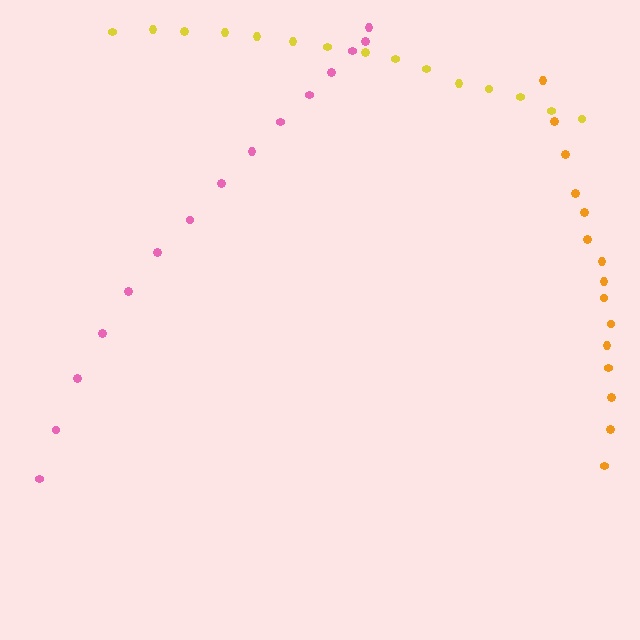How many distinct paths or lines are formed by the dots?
There are 3 distinct paths.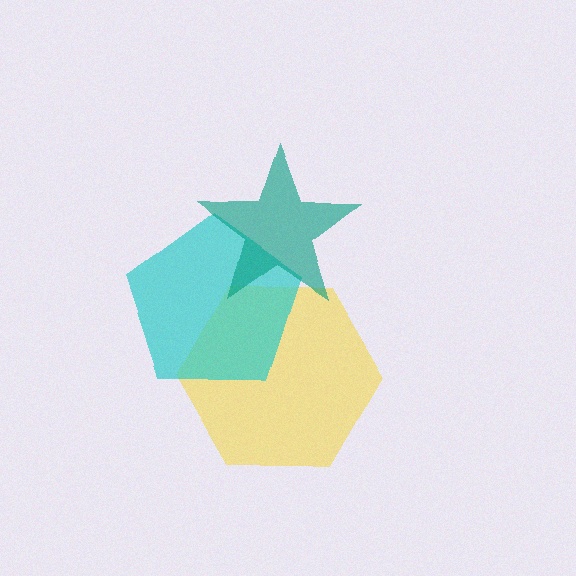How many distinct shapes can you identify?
There are 3 distinct shapes: a yellow hexagon, a cyan pentagon, a teal star.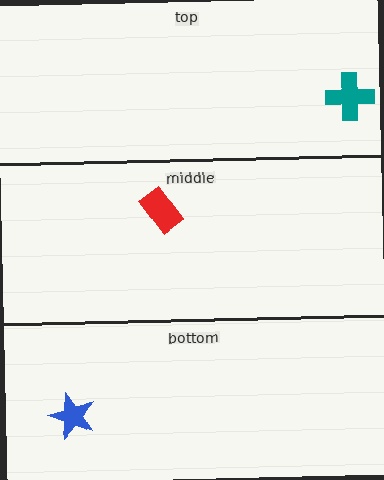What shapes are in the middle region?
The red rectangle.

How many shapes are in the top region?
1.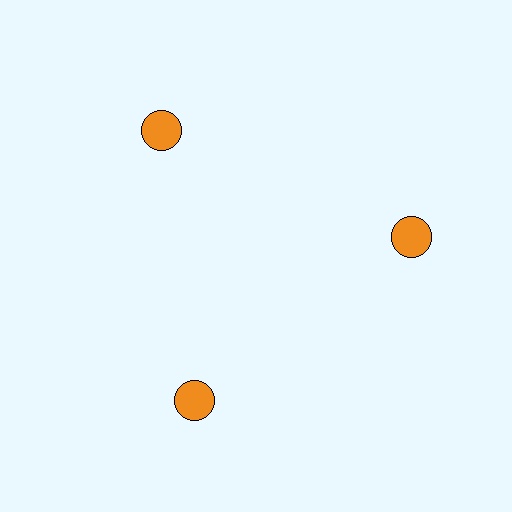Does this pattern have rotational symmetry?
Yes, this pattern has 3-fold rotational symmetry. It looks the same after rotating 120 degrees around the center.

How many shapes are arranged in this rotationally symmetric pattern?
There are 3 shapes, arranged in 3 groups of 1.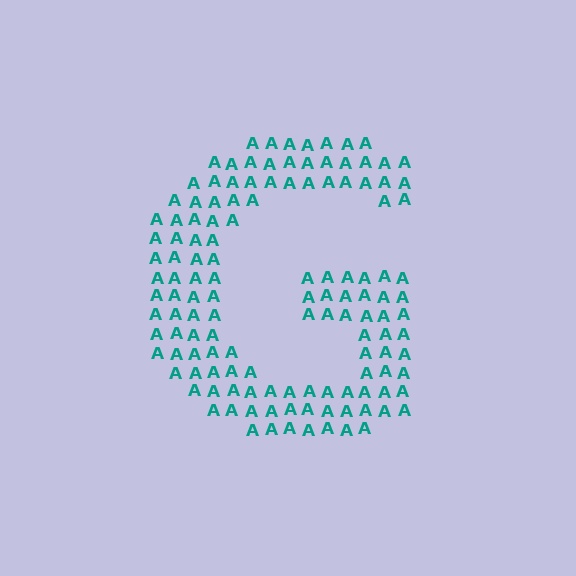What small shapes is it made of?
It is made of small letter A's.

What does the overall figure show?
The overall figure shows the letter G.